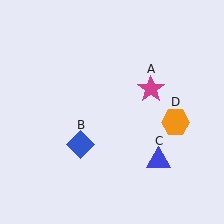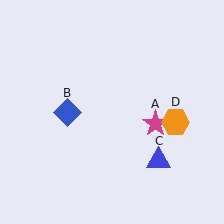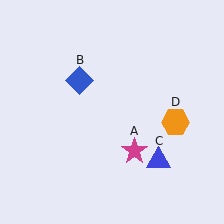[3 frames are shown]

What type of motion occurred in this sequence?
The magenta star (object A), blue diamond (object B) rotated clockwise around the center of the scene.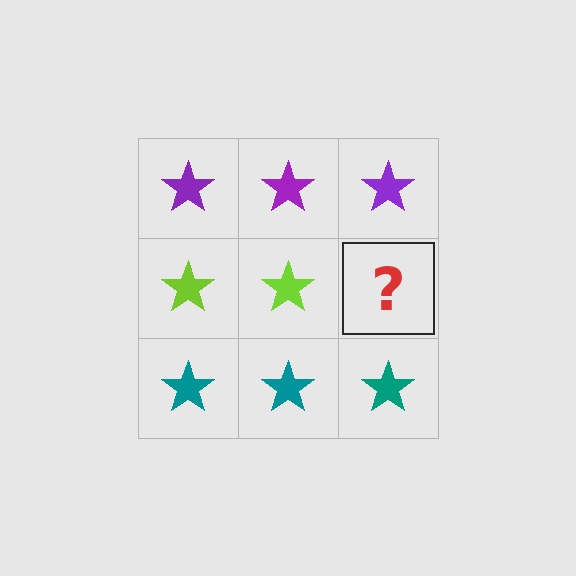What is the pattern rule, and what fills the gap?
The rule is that each row has a consistent color. The gap should be filled with a lime star.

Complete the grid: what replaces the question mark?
The question mark should be replaced with a lime star.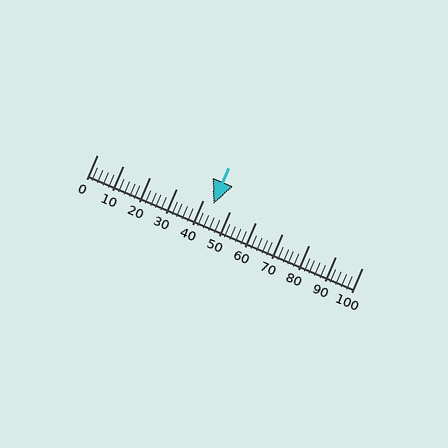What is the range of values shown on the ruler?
The ruler shows values from 0 to 100.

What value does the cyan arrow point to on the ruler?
The cyan arrow points to approximately 44.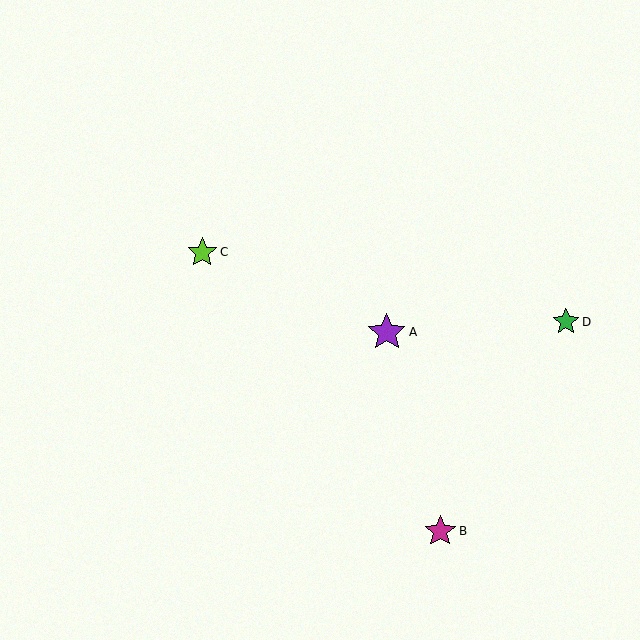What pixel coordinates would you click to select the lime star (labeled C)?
Click at (202, 252) to select the lime star C.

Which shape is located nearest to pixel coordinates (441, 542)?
The magenta star (labeled B) at (440, 531) is nearest to that location.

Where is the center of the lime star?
The center of the lime star is at (202, 252).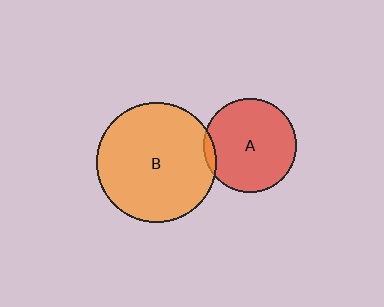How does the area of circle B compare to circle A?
Approximately 1.6 times.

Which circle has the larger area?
Circle B (orange).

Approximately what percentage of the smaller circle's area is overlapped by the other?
Approximately 5%.